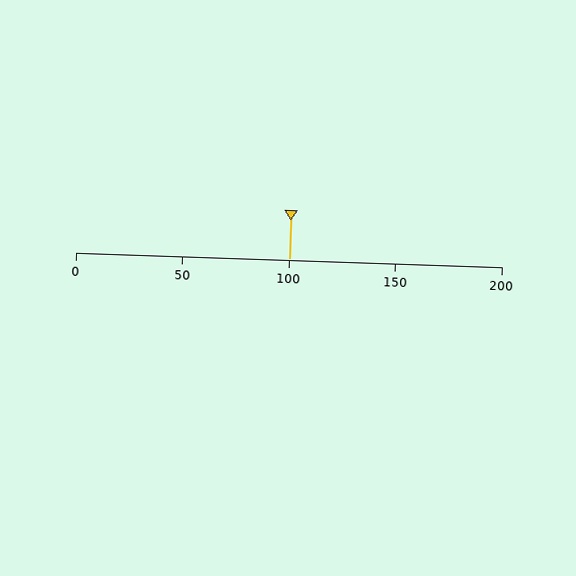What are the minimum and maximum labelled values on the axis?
The axis runs from 0 to 200.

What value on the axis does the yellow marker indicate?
The marker indicates approximately 100.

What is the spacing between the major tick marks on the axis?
The major ticks are spaced 50 apart.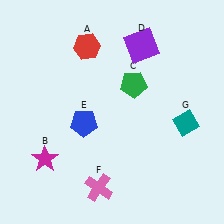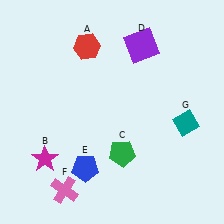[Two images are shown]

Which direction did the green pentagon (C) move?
The green pentagon (C) moved down.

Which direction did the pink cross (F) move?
The pink cross (F) moved left.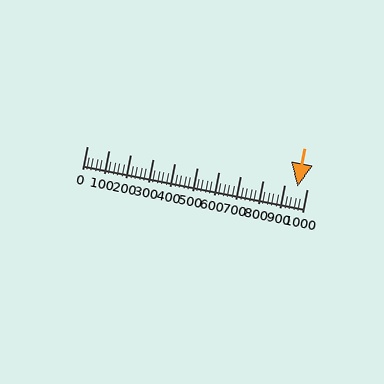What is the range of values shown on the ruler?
The ruler shows values from 0 to 1000.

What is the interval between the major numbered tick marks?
The major tick marks are spaced 100 units apart.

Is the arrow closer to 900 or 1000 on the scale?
The arrow is closer to 1000.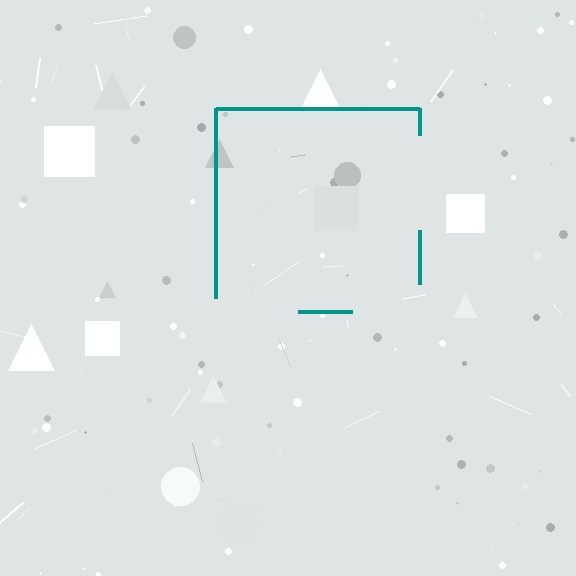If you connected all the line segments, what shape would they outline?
They would outline a square.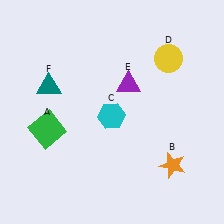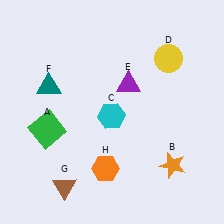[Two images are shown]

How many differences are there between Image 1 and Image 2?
There are 2 differences between the two images.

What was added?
A brown triangle (G), an orange hexagon (H) were added in Image 2.